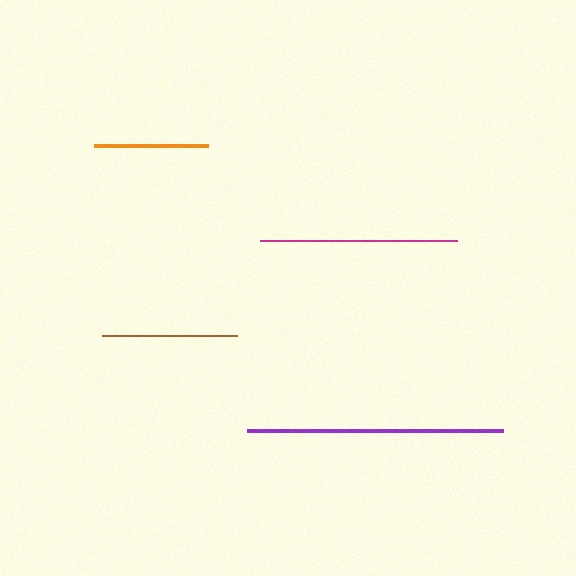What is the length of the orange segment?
The orange segment is approximately 114 pixels long.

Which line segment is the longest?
The purple line is the longest at approximately 256 pixels.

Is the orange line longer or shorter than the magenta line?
The magenta line is longer than the orange line.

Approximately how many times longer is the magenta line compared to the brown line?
The magenta line is approximately 1.5 times the length of the brown line.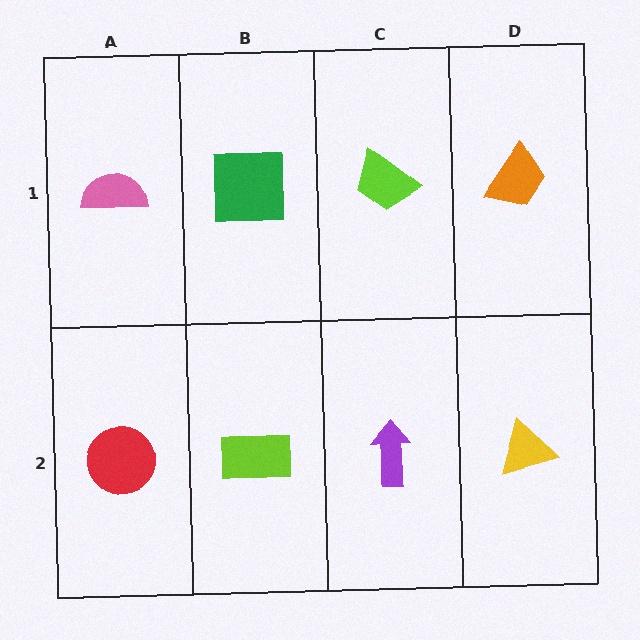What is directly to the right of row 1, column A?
A green square.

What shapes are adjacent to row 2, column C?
A lime trapezoid (row 1, column C), a lime rectangle (row 2, column B), a yellow triangle (row 2, column D).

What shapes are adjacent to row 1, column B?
A lime rectangle (row 2, column B), a pink semicircle (row 1, column A), a lime trapezoid (row 1, column C).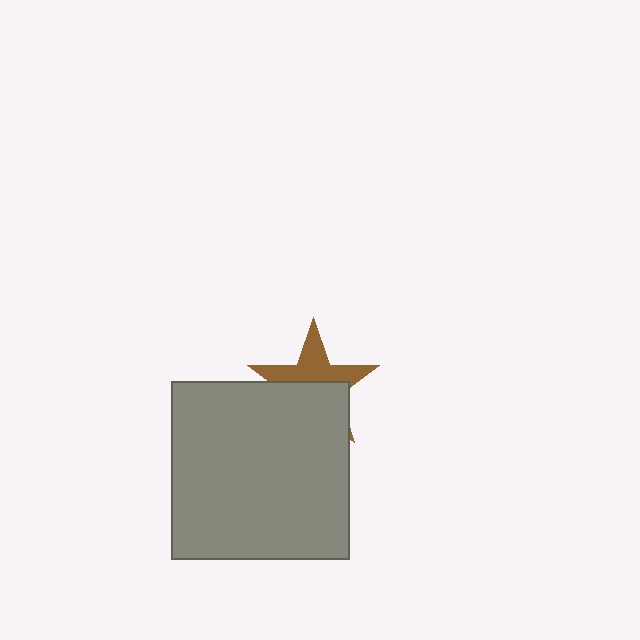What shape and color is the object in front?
The object in front is a gray square.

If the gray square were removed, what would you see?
You would see the complete brown star.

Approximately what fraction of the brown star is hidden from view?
Roughly 53% of the brown star is hidden behind the gray square.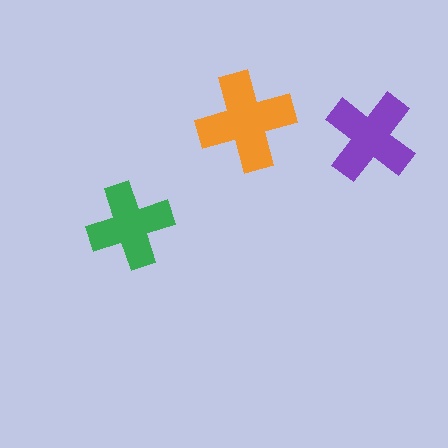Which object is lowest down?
The green cross is bottommost.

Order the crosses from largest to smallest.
the orange one, the purple one, the green one.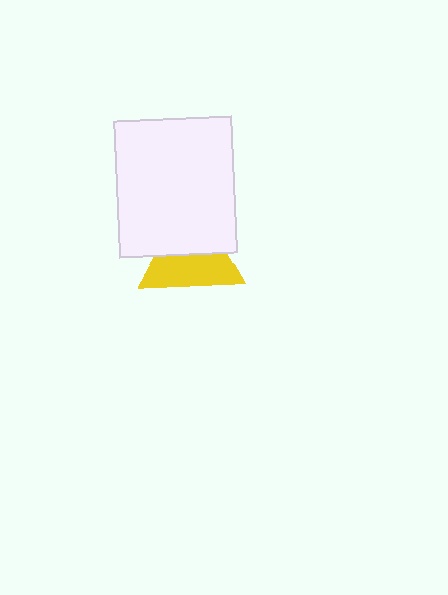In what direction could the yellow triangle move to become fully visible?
The yellow triangle could move down. That would shift it out from behind the white rectangle entirely.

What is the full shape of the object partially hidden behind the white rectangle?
The partially hidden object is a yellow triangle.